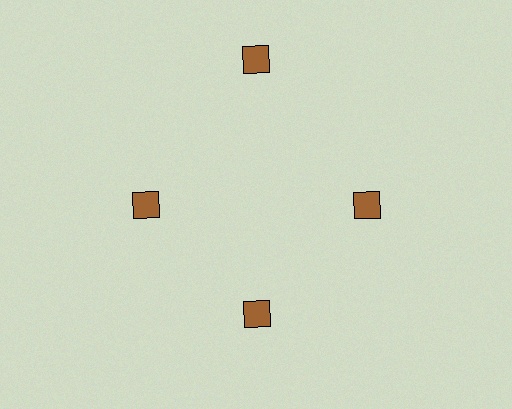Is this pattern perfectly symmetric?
No. The 4 brown diamonds are arranged in a ring, but one element near the 12 o'clock position is pushed outward from the center, breaking the 4-fold rotational symmetry.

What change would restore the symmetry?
The symmetry would be restored by moving it inward, back onto the ring so that all 4 diamonds sit at equal angles and equal distance from the center.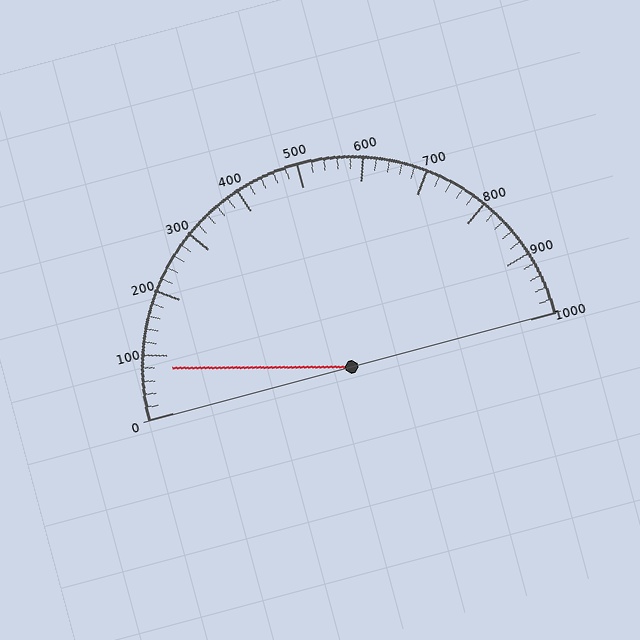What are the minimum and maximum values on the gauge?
The gauge ranges from 0 to 1000.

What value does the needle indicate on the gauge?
The needle indicates approximately 80.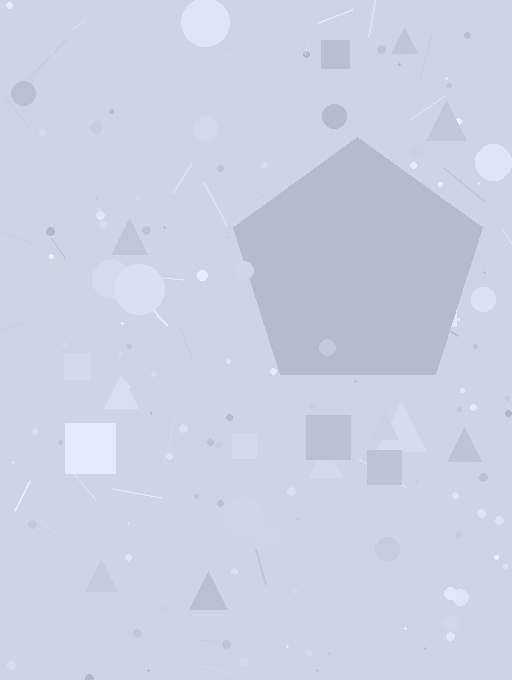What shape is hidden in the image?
A pentagon is hidden in the image.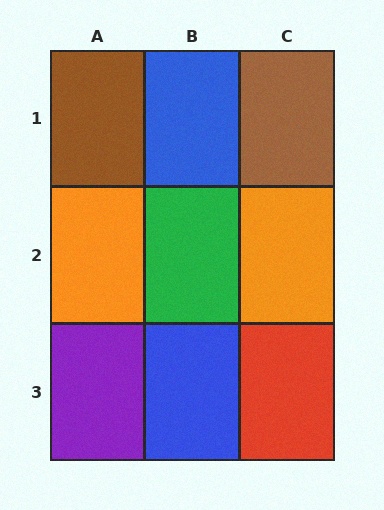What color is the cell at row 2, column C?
Orange.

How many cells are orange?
2 cells are orange.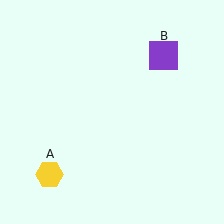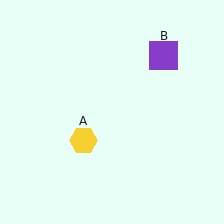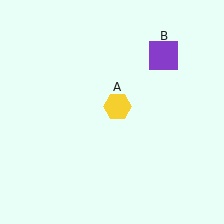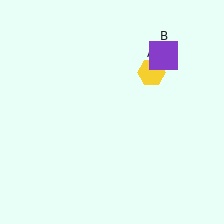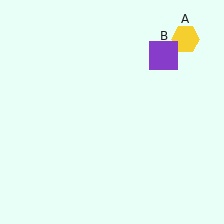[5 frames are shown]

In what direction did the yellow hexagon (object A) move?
The yellow hexagon (object A) moved up and to the right.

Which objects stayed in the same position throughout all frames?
Purple square (object B) remained stationary.